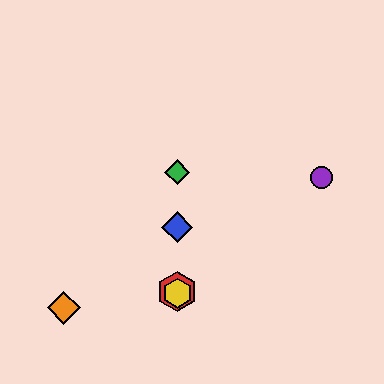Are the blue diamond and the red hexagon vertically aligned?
Yes, both are at x≈177.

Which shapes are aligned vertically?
The red hexagon, the blue diamond, the green diamond, the yellow hexagon are aligned vertically.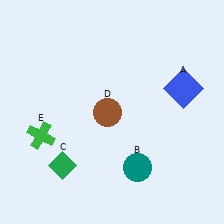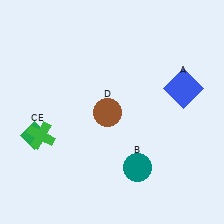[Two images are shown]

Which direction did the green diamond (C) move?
The green diamond (C) moved up.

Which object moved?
The green diamond (C) moved up.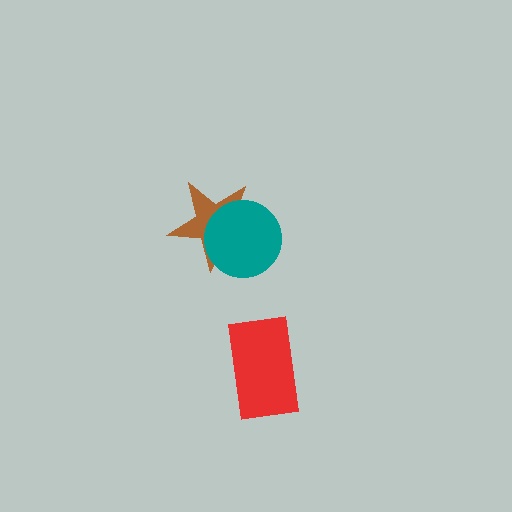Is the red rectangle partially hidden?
No, no other shape covers it.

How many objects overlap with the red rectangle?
0 objects overlap with the red rectangle.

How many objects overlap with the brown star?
1 object overlaps with the brown star.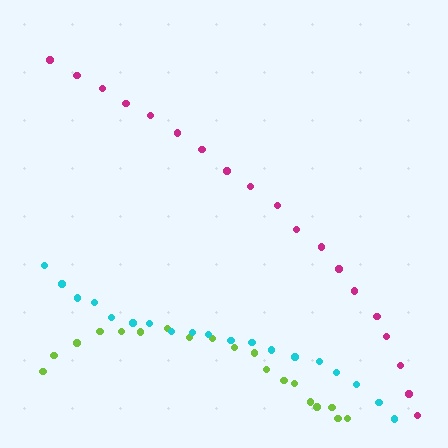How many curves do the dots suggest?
There are 3 distinct paths.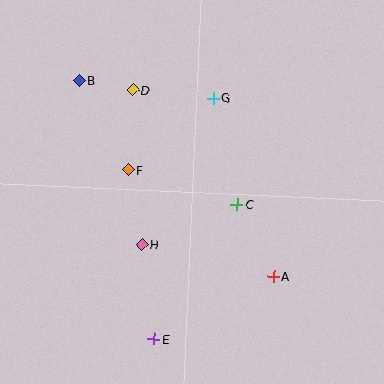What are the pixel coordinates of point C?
Point C is at (237, 204).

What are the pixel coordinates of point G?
Point G is at (214, 98).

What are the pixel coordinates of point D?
Point D is at (133, 90).